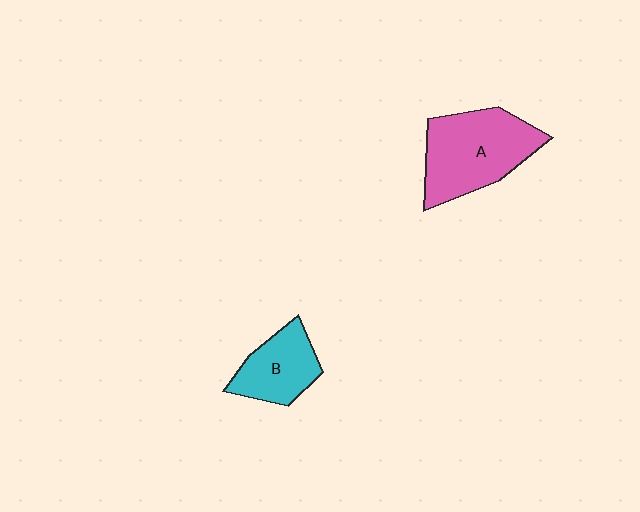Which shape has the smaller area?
Shape B (cyan).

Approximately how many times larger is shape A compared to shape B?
Approximately 1.7 times.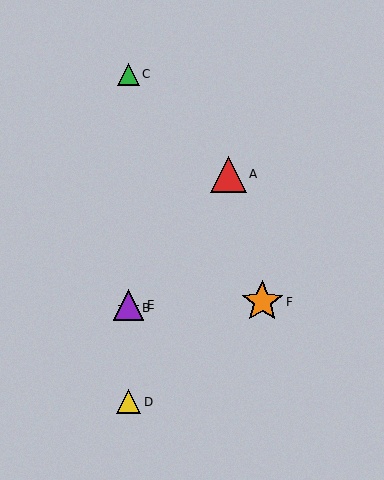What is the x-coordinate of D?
Object D is at x≈128.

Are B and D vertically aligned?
Yes, both are at x≈128.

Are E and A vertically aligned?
No, E is at x≈128 and A is at x≈228.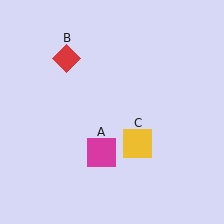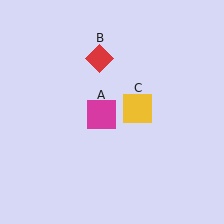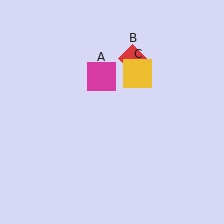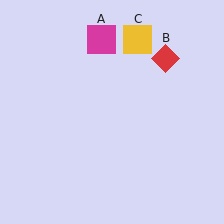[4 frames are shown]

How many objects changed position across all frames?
3 objects changed position: magenta square (object A), red diamond (object B), yellow square (object C).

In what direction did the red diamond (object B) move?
The red diamond (object B) moved right.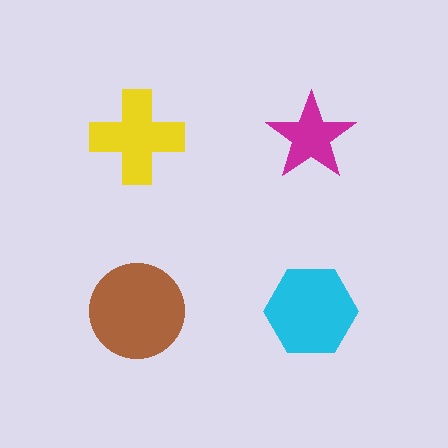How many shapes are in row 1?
2 shapes.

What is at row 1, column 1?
A yellow cross.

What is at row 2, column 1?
A brown circle.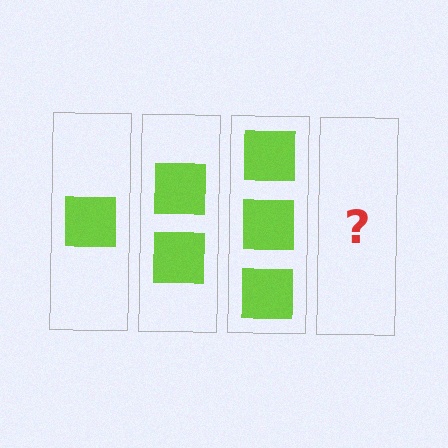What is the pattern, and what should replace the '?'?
The pattern is that each step adds one more square. The '?' should be 4 squares.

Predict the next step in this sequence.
The next step is 4 squares.